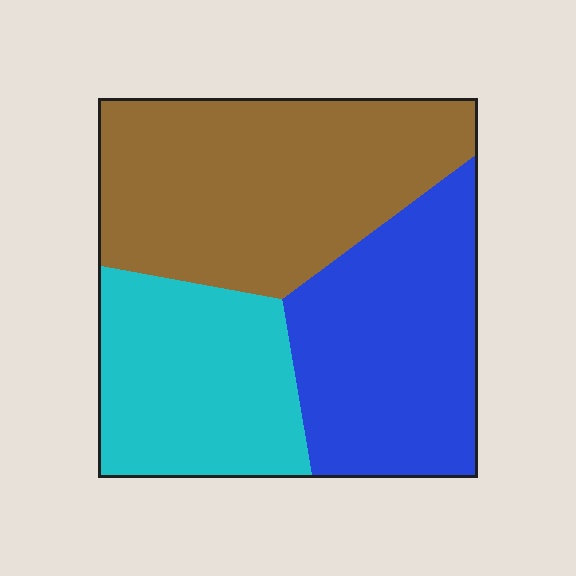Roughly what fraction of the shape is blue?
Blue takes up about one third (1/3) of the shape.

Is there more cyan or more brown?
Brown.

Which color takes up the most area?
Brown, at roughly 40%.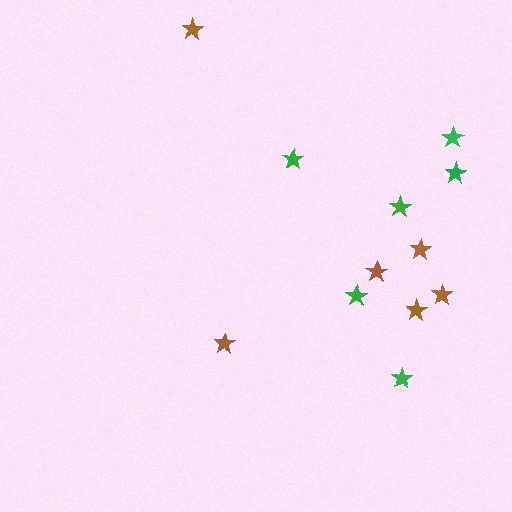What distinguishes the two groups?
There are 2 groups: one group of brown stars (6) and one group of green stars (6).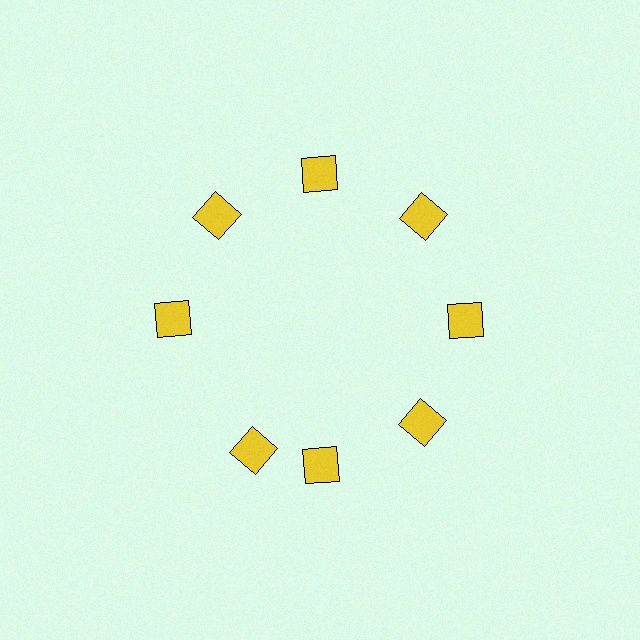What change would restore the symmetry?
The symmetry would be restored by rotating it back into even spacing with its neighbors so that all 8 diamonds sit at equal angles and equal distance from the center.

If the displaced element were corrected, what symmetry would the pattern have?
It would have 8-fold rotational symmetry — the pattern would map onto itself every 45 degrees.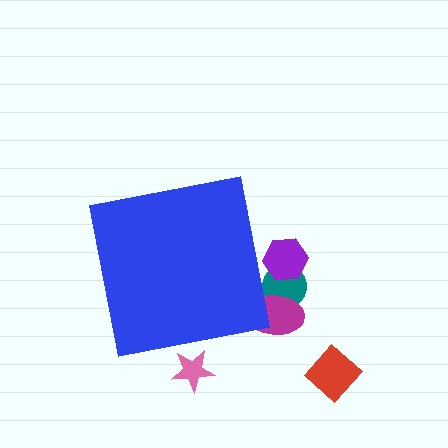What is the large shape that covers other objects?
A blue square.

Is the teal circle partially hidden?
Yes, the teal circle is partially hidden behind the blue square.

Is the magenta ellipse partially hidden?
Yes, the magenta ellipse is partially hidden behind the blue square.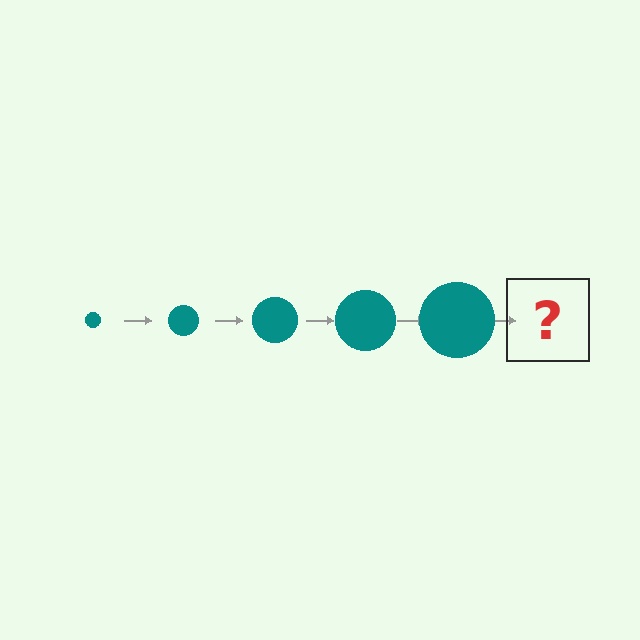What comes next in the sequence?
The next element should be a teal circle, larger than the previous one.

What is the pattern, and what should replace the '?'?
The pattern is that the circle gets progressively larger each step. The '?' should be a teal circle, larger than the previous one.